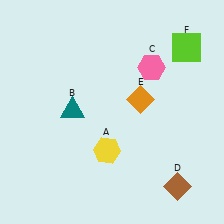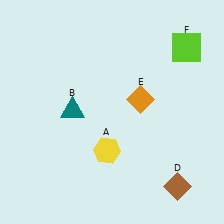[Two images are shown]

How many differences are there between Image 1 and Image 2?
There is 1 difference between the two images.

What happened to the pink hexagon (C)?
The pink hexagon (C) was removed in Image 2. It was in the top-right area of Image 1.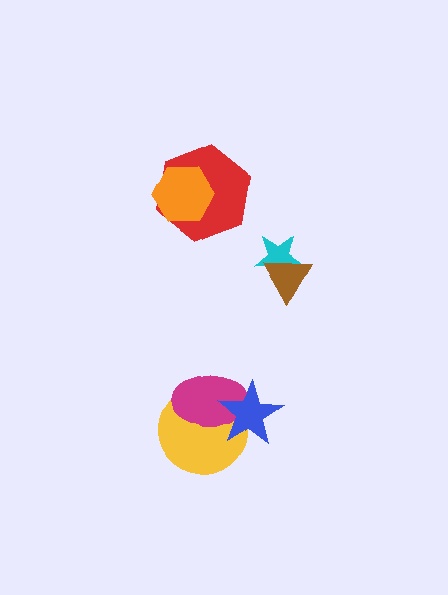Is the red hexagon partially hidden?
Yes, it is partially covered by another shape.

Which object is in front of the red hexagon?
The orange hexagon is in front of the red hexagon.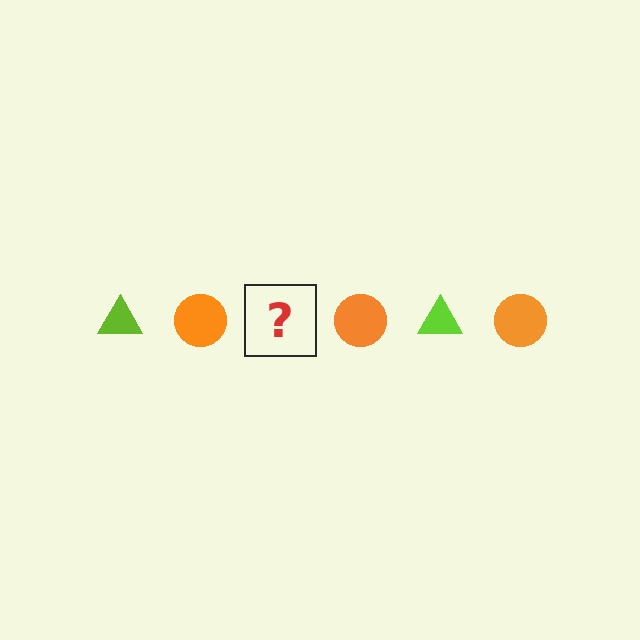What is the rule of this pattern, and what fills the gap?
The rule is that the pattern alternates between lime triangle and orange circle. The gap should be filled with a lime triangle.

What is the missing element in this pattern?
The missing element is a lime triangle.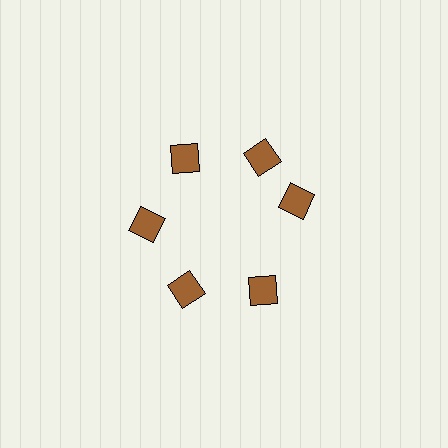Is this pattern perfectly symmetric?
No. The 6 brown squares are arranged in a ring, but one element near the 3 o'clock position is rotated out of alignment along the ring, breaking the 6-fold rotational symmetry.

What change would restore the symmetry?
The symmetry would be restored by rotating it back into even spacing with its neighbors so that all 6 squares sit at equal angles and equal distance from the center.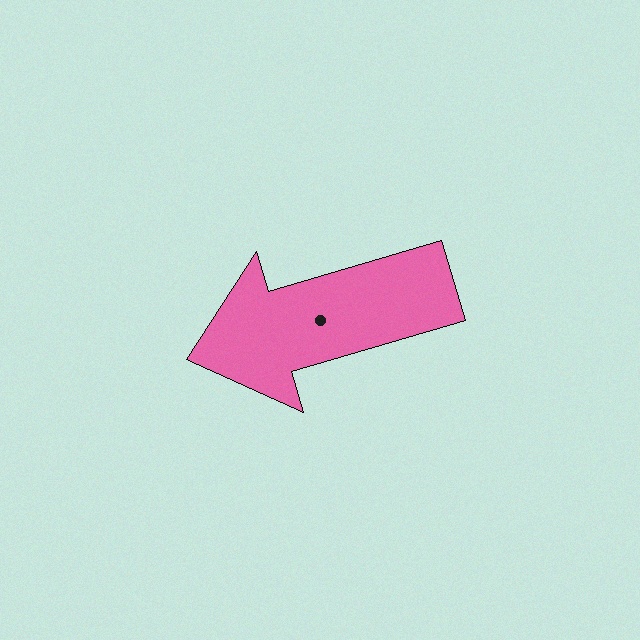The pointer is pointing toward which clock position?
Roughly 8 o'clock.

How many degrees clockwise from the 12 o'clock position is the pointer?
Approximately 254 degrees.